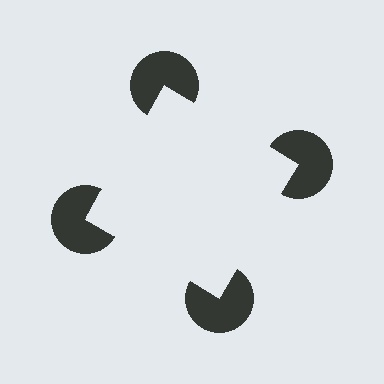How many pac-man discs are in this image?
There are 4 — one at each vertex of the illusory square.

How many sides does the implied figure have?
4 sides.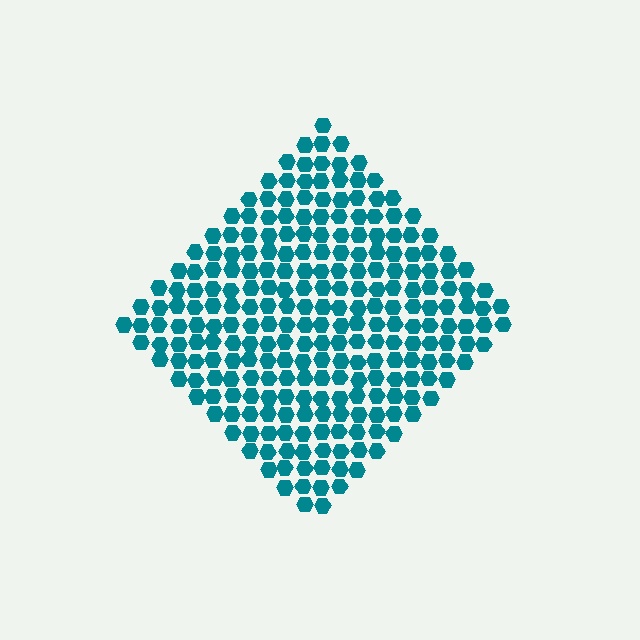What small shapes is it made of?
It is made of small hexagons.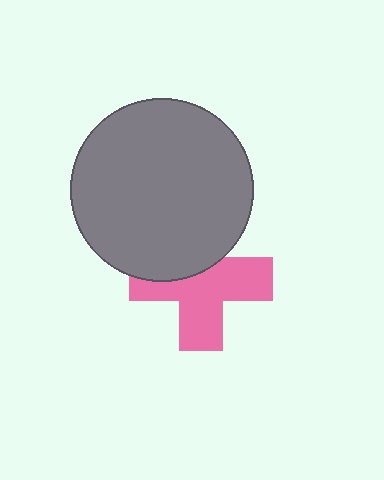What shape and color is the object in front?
The object in front is a gray circle.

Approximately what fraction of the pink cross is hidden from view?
Roughly 37% of the pink cross is hidden behind the gray circle.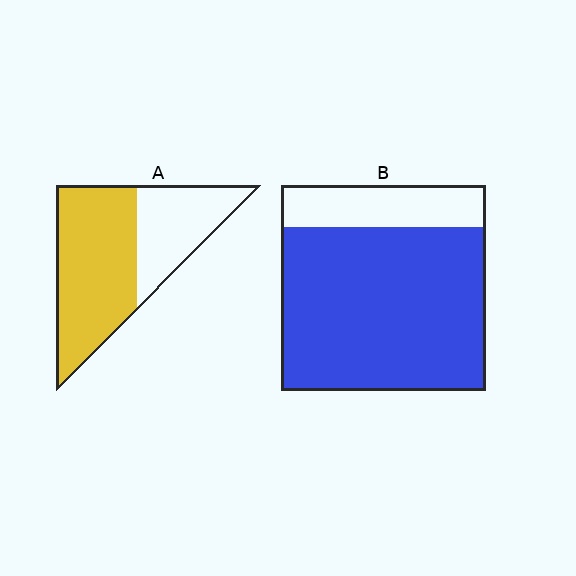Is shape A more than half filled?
Yes.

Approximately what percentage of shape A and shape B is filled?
A is approximately 65% and B is approximately 80%.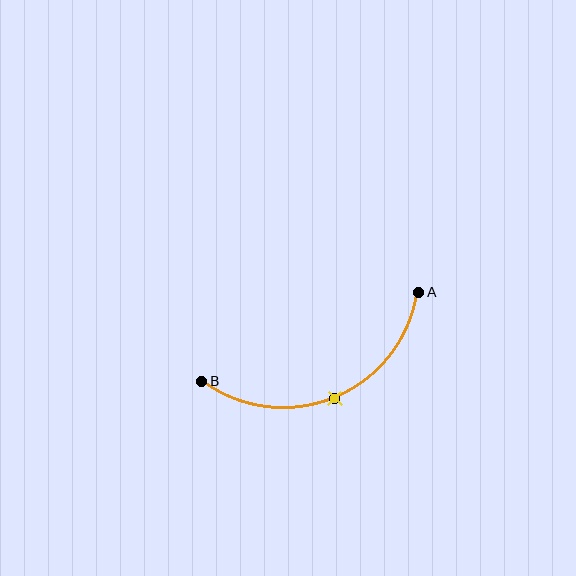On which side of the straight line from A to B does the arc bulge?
The arc bulges below the straight line connecting A and B.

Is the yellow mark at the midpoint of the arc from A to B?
Yes. The yellow mark lies on the arc at equal arc-length from both A and B — it is the arc midpoint.